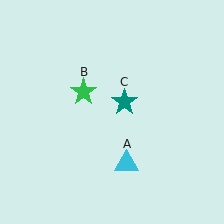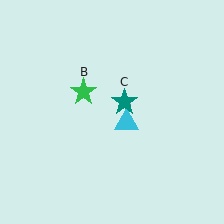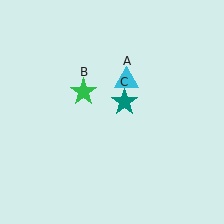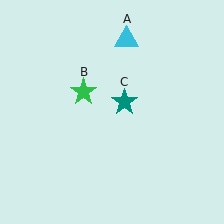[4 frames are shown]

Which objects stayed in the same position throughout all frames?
Green star (object B) and teal star (object C) remained stationary.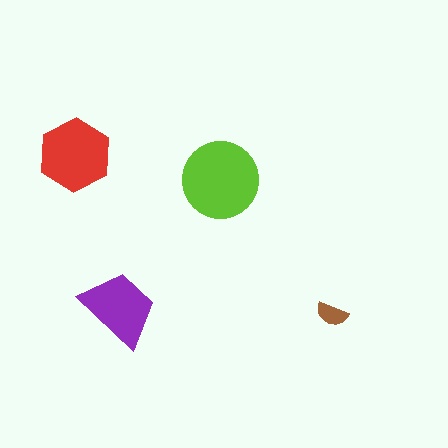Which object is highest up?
The red hexagon is topmost.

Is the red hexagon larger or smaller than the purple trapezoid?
Larger.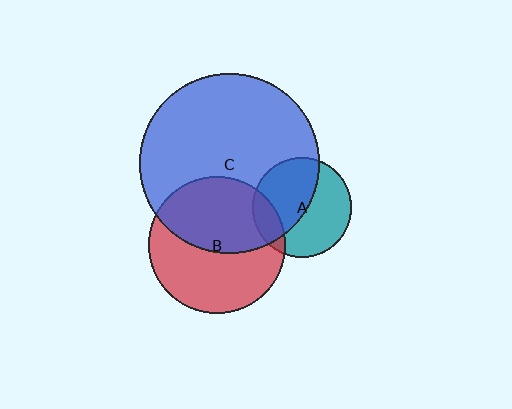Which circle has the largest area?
Circle C (blue).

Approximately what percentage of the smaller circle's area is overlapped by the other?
Approximately 50%.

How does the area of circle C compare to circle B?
Approximately 1.7 times.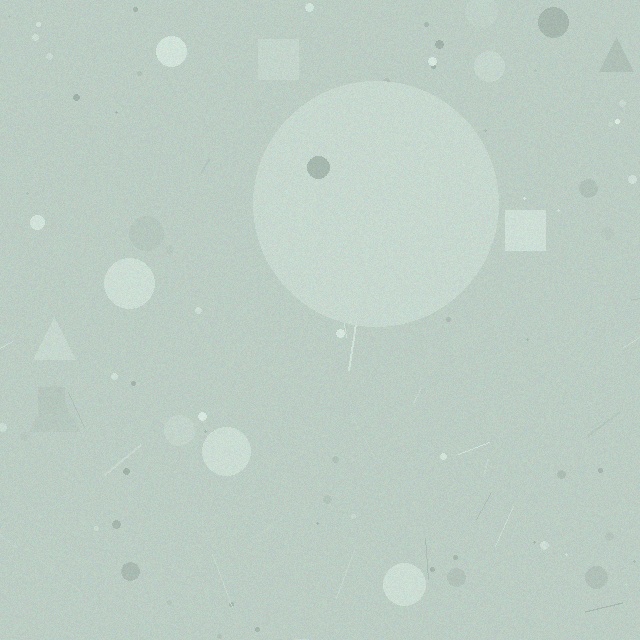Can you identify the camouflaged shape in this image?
The camouflaged shape is a circle.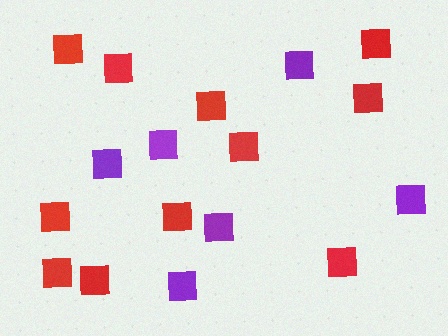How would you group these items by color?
There are 2 groups: one group of purple squares (6) and one group of red squares (11).